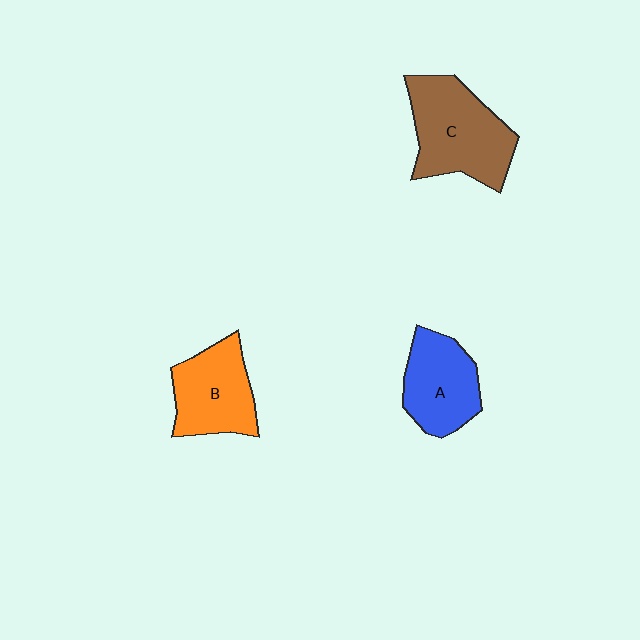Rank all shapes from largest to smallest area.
From largest to smallest: C (brown), B (orange), A (blue).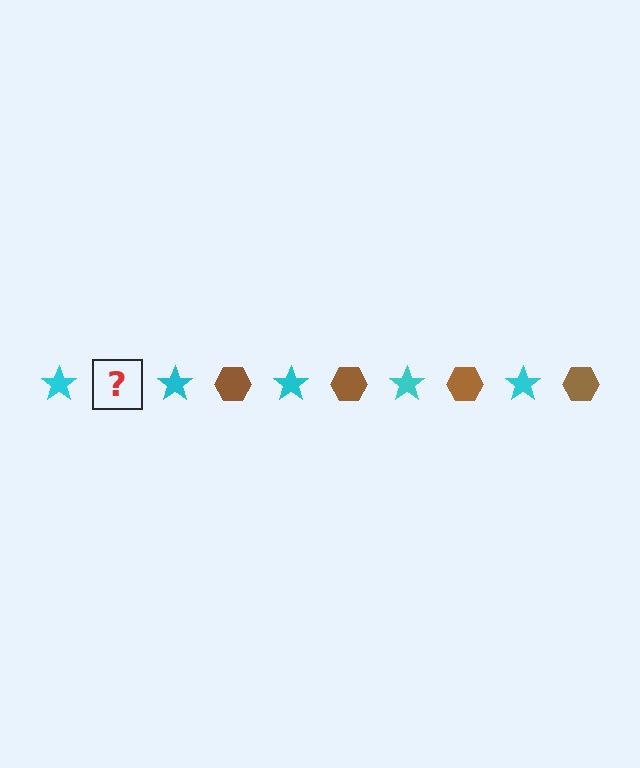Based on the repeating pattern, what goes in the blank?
The blank should be a brown hexagon.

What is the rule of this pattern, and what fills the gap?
The rule is that the pattern alternates between cyan star and brown hexagon. The gap should be filled with a brown hexagon.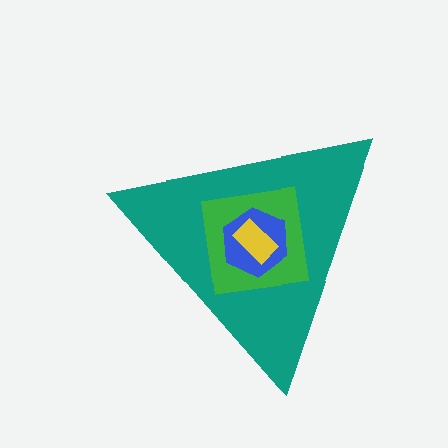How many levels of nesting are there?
4.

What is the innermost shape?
The yellow rectangle.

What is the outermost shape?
The teal triangle.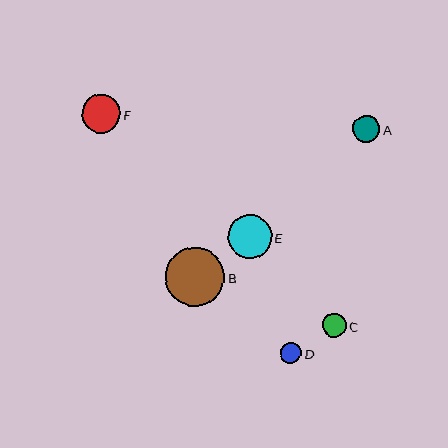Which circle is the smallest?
Circle D is the smallest with a size of approximately 21 pixels.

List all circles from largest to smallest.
From largest to smallest: B, E, F, A, C, D.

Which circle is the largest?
Circle B is the largest with a size of approximately 59 pixels.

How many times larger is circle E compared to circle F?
Circle E is approximately 1.1 times the size of circle F.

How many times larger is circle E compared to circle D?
Circle E is approximately 2.1 times the size of circle D.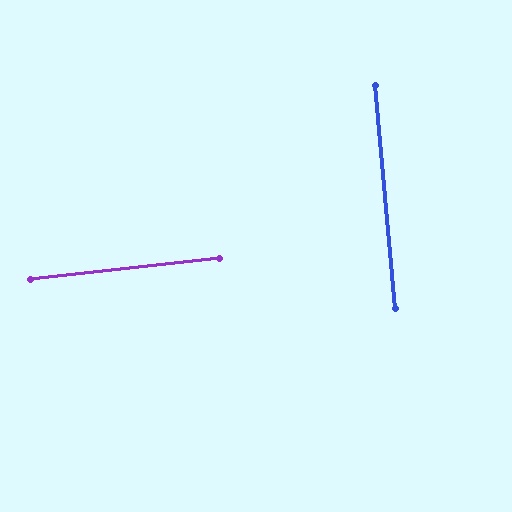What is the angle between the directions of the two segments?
Approximately 89 degrees.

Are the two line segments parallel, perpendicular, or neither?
Perpendicular — they meet at approximately 89°.